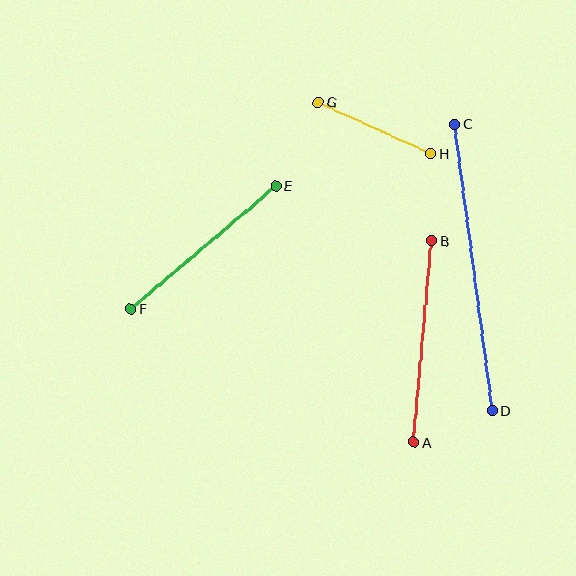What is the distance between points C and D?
The distance is approximately 289 pixels.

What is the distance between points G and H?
The distance is approximately 124 pixels.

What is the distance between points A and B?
The distance is approximately 202 pixels.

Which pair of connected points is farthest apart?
Points C and D are farthest apart.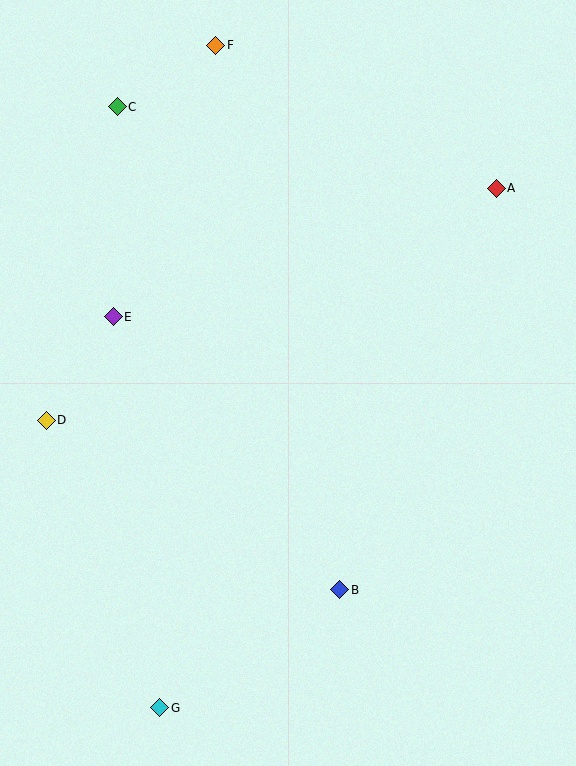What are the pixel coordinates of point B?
Point B is at (340, 590).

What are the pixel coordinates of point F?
Point F is at (216, 45).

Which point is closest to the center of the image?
Point E at (113, 317) is closest to the center.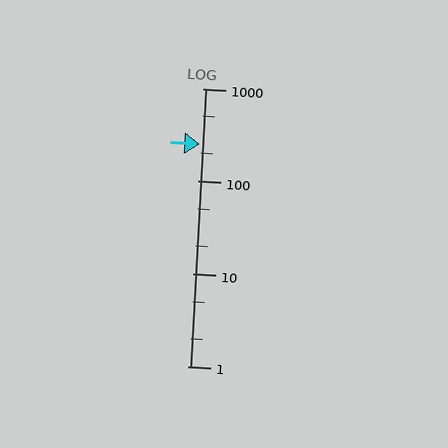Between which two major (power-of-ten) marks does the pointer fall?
The pointer is between 100 and 1000.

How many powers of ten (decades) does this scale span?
The scale spans 3 decades, from 1 to 1000.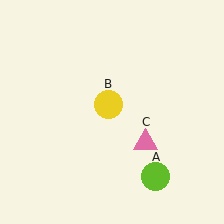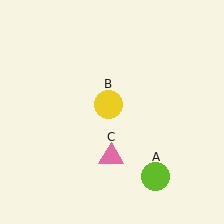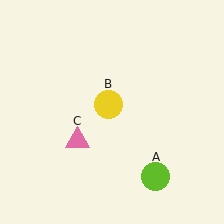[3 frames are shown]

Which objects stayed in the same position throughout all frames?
Lime circle (object A) and yellow circle (object B) remained stationary.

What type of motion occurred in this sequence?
The pink triangle (object C) rotated clockwise around the center of the scene.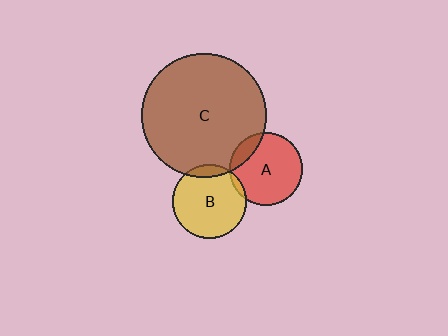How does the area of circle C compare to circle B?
Approximately 2.8 times.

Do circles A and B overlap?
Yes.